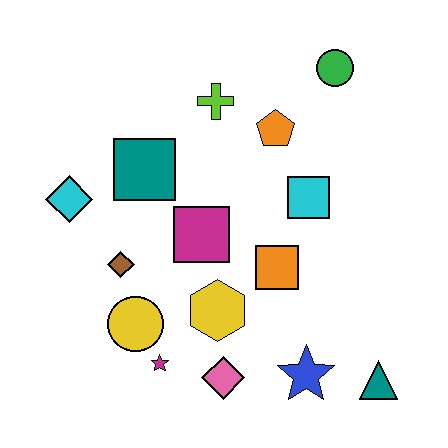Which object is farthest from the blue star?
The green circle is farthest from the blue star.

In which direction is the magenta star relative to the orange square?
The magenta star is to the left of the orange square.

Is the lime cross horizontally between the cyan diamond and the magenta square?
No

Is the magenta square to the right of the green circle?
No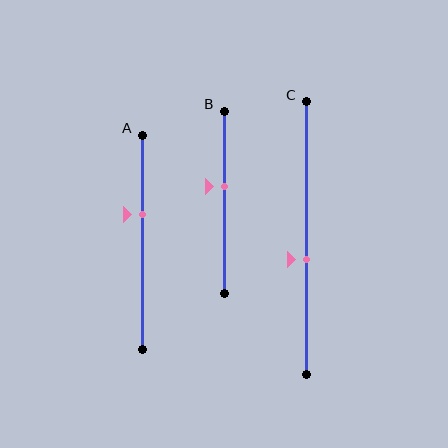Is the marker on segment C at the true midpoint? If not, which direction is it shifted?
No, the marker on segment C is shifted downward by about 8% of the segment length.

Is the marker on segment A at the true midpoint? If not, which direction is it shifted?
No, the marker on segment A is shifted upward by about 13% of the segment length.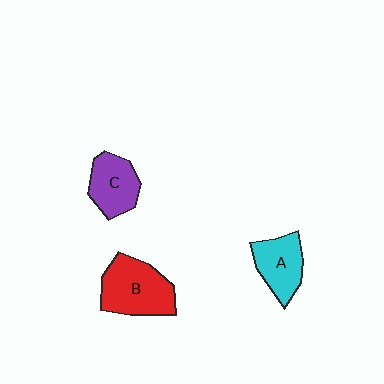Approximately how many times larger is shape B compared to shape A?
Approximately 1.4 times.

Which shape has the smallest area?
Shape C (purple).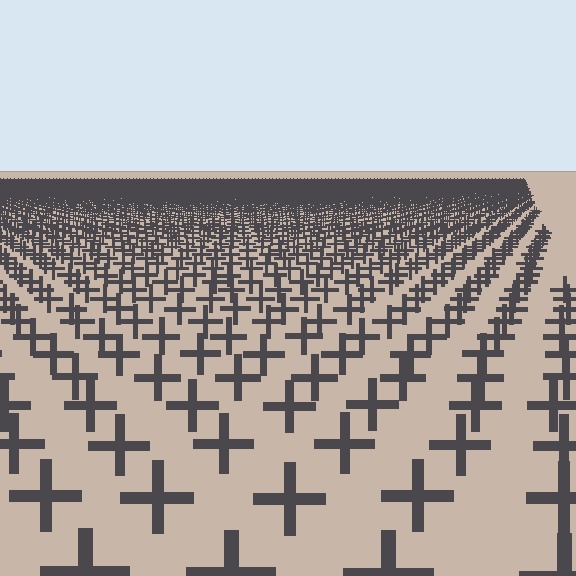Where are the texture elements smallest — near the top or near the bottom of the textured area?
Near the top.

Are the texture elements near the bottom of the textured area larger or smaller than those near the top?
Larger. Near the bottom, elements are closer to the viewer and appear at a bigger on-screen size.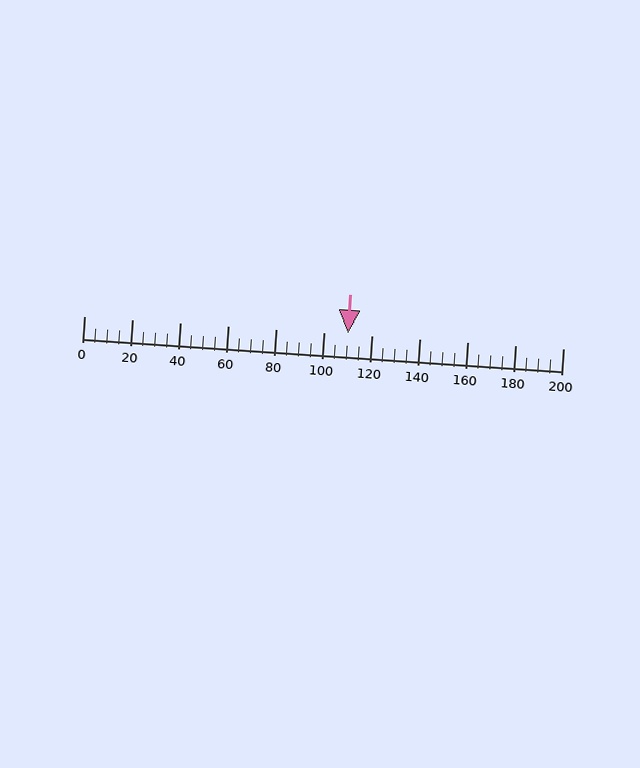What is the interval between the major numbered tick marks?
The major tick marks are spaced 20 units apart.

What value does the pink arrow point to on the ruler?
The pink arrow points to approximately 110.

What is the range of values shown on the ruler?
The ruler shows values from 0 to 200.